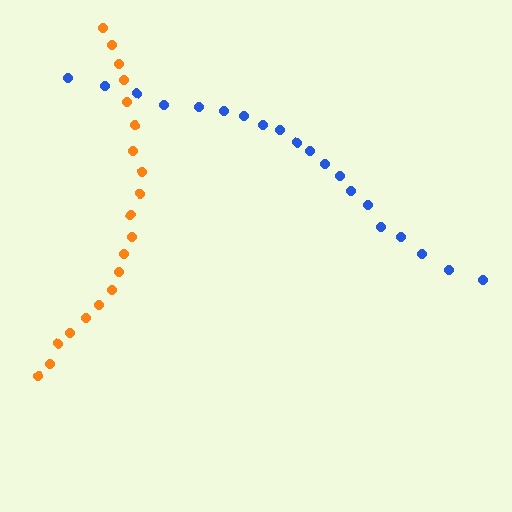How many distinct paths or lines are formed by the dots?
There are 2 distinct paths.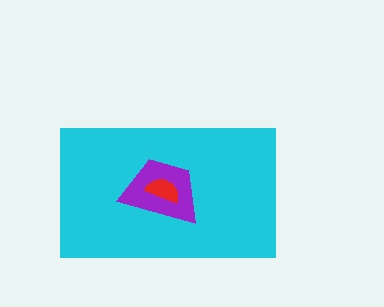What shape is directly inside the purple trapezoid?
The red semicircle.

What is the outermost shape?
The cyan rectangle.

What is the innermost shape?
The red semicircle.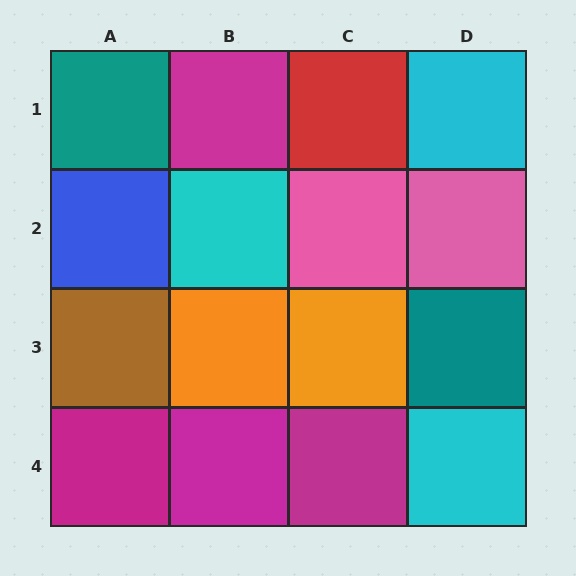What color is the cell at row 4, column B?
Magenta.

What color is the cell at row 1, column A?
Teal.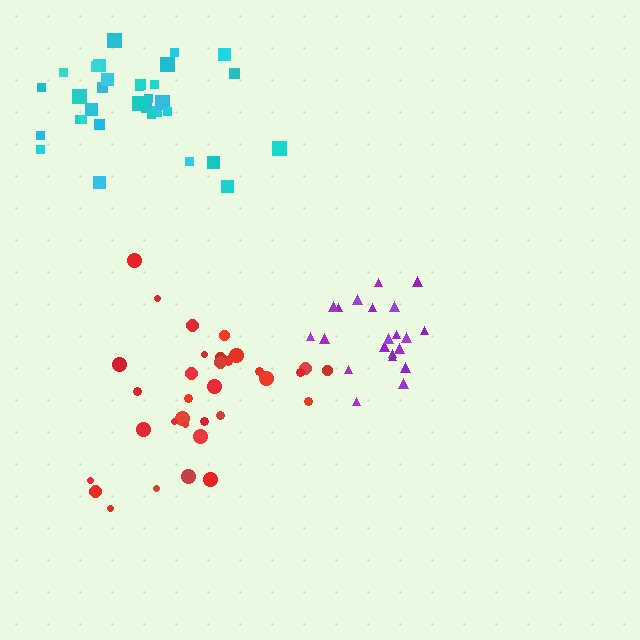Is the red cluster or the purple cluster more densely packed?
Purple.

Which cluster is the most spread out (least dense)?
Red.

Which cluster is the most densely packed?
Purple.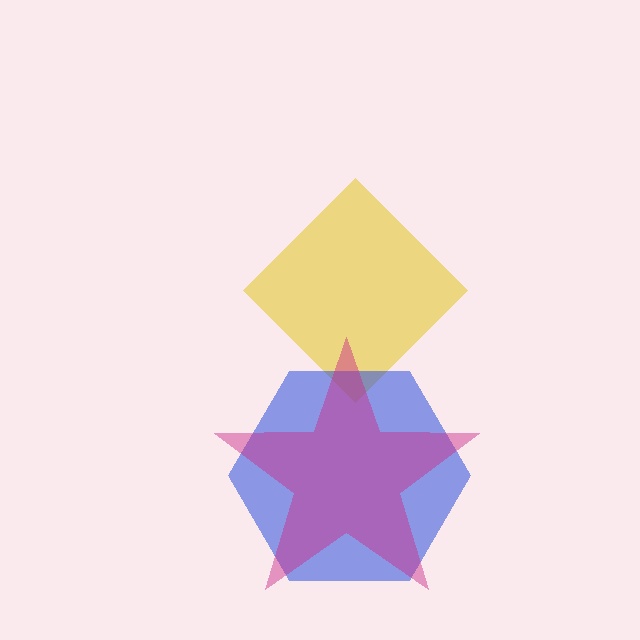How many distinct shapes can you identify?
There are 3 distinct shapes: a yellow diamond, a blue hexagon, a magenta star.